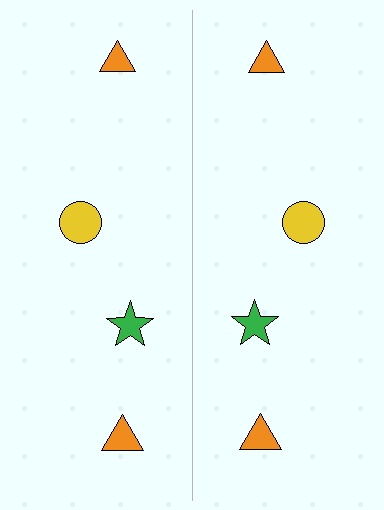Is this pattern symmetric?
Yes, this pattern has bilateral (reflection) symmetry.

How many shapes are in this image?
There are 8 shapes in this image.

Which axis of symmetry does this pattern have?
The pattern has a vertical axis of symmetry running through the center of the image.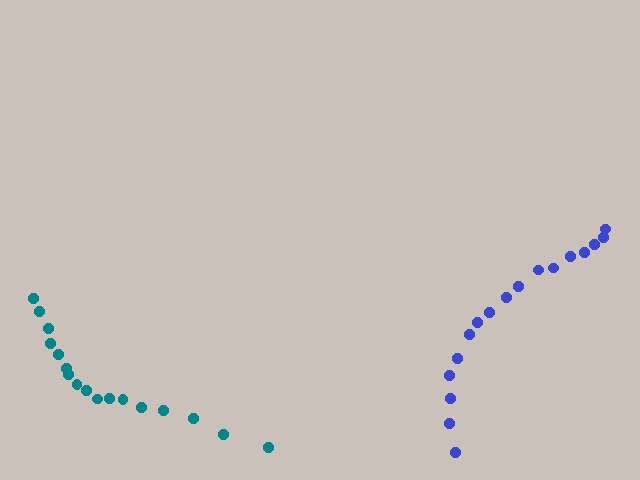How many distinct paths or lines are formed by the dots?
There are 2 distinct paths.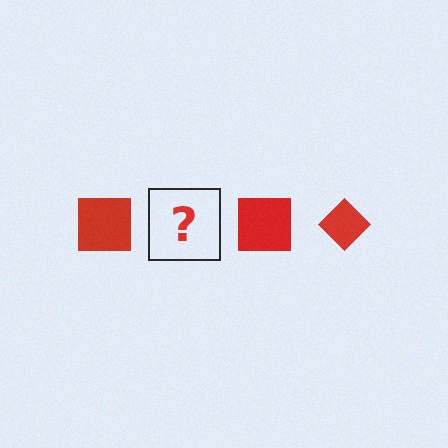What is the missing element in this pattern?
The missing element is a red diamond.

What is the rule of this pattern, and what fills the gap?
The rule is that the pattern cycles through square, diamond shapes in red. The gap should be filled with a red diamond.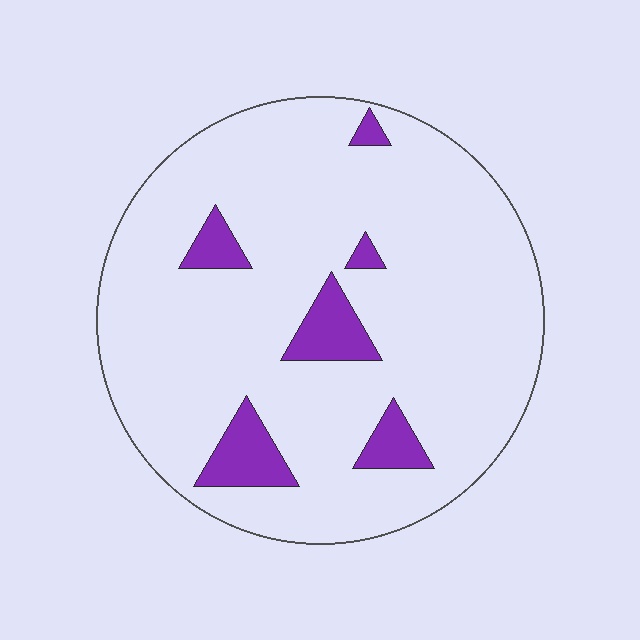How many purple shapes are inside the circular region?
6.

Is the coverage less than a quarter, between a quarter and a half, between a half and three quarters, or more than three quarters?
Less than a quarter.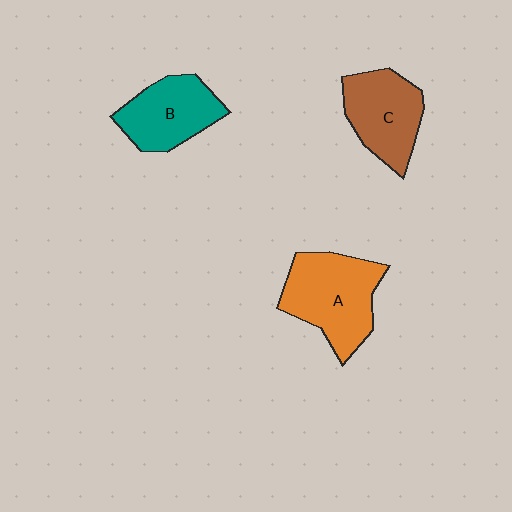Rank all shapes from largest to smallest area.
From largest to smallest: A (orange), C (brown), B (teal).